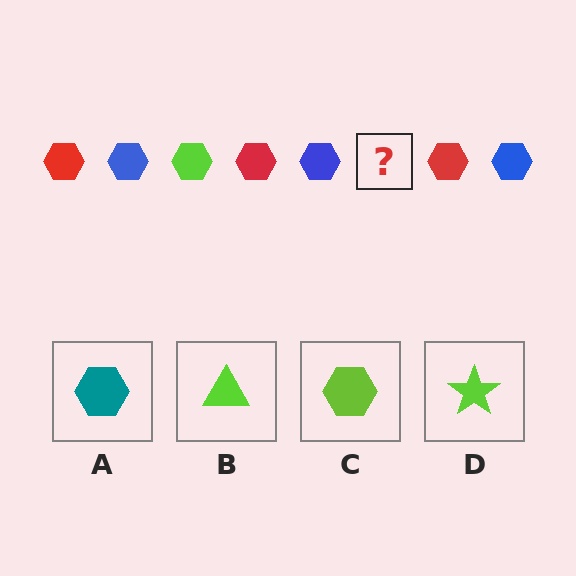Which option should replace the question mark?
Option C.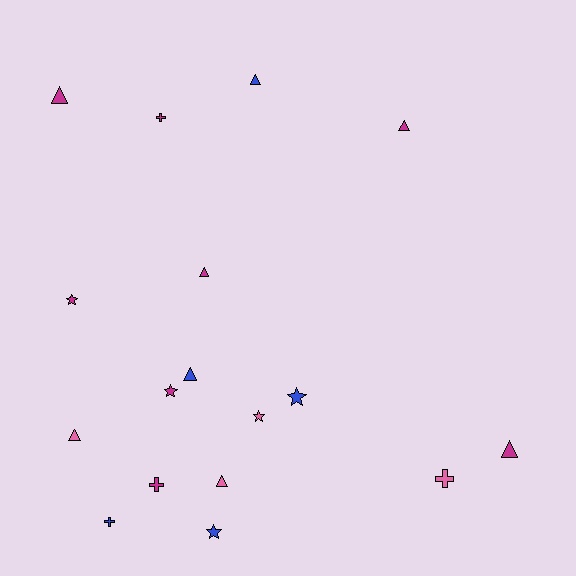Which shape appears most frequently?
Triangle, with 8 objects.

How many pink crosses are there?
There is 1 pink cross.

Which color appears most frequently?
Magenta, with 8 objects.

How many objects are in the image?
There are 17 objects.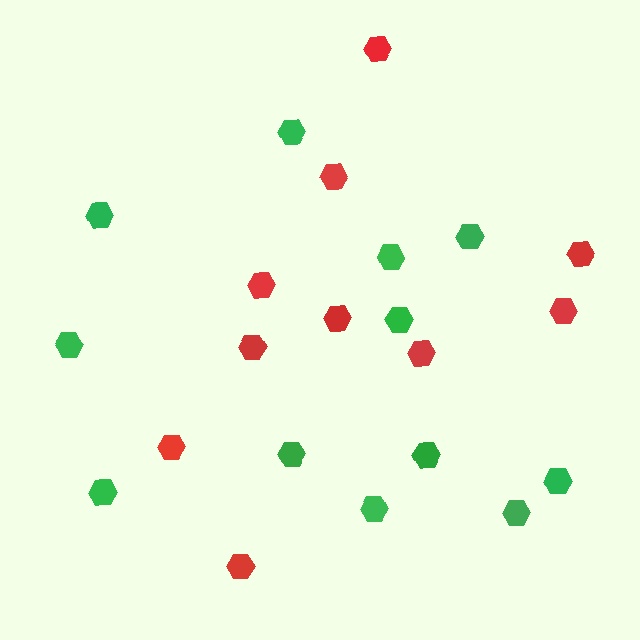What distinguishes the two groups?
There are 2 groups: one group of red hexagons (10) and one group of green hexagons (12).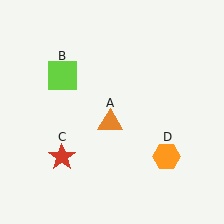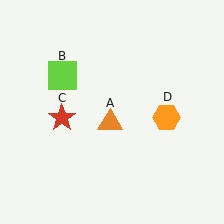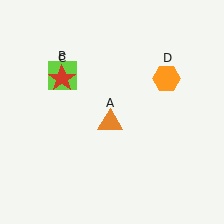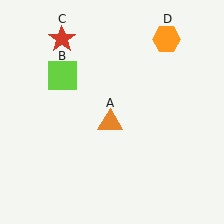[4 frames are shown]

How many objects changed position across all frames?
2 objects changed position: red star (object C), orange hexagon (object D).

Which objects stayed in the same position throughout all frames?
Orange triangle (object A) and lime square (object B) remained stationary.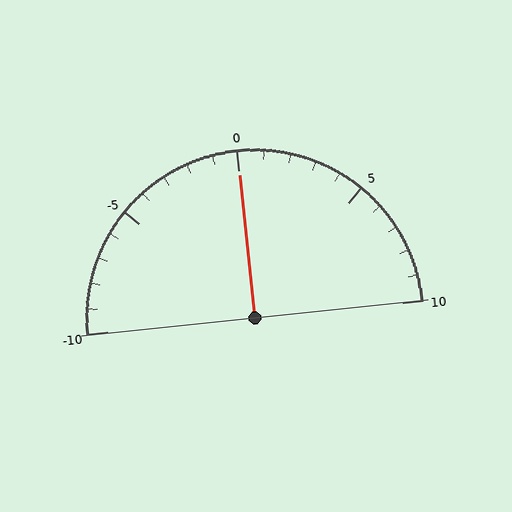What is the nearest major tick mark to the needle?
The nearest major tick mark is 0.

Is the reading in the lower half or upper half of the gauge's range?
The reading is in the upper half of the range (-10 to 10).